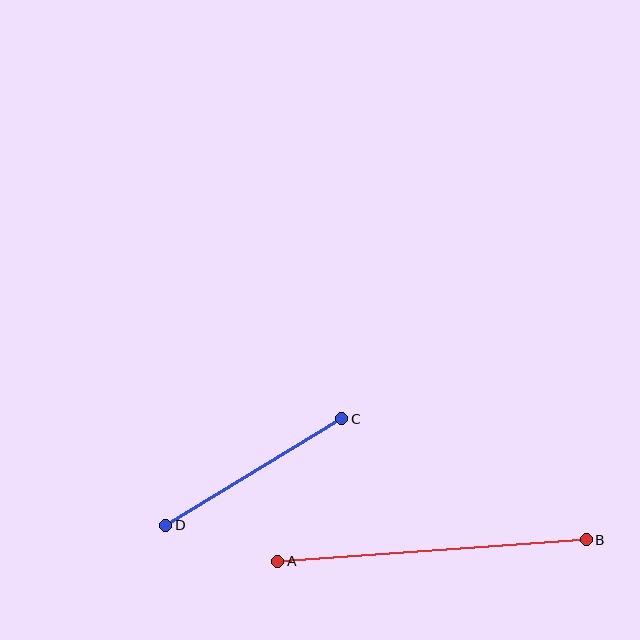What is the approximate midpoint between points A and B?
The midpoint is at approximately (432, 550) pixels.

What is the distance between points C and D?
The distance is approximately 206 pixels.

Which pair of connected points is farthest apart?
Points A and B are farthest apart.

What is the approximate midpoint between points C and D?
The midpoint is at approximately (254, 472) pixels.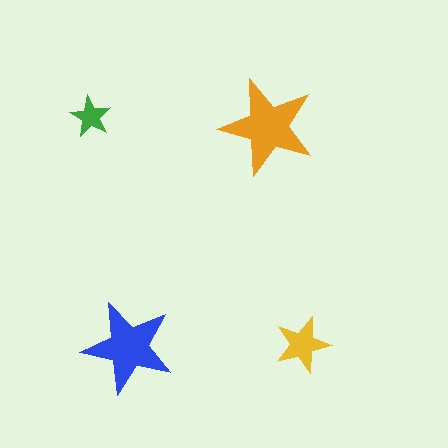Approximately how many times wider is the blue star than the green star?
About 2 times wider.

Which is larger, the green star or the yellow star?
The yellow one.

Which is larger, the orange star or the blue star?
The orange one.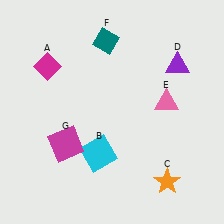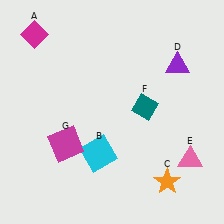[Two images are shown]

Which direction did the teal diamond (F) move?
The teal diamond (F) moved down.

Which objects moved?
The objects that moved are: the magenta diamond (A), the pink triangle (E), the teal diamond (F).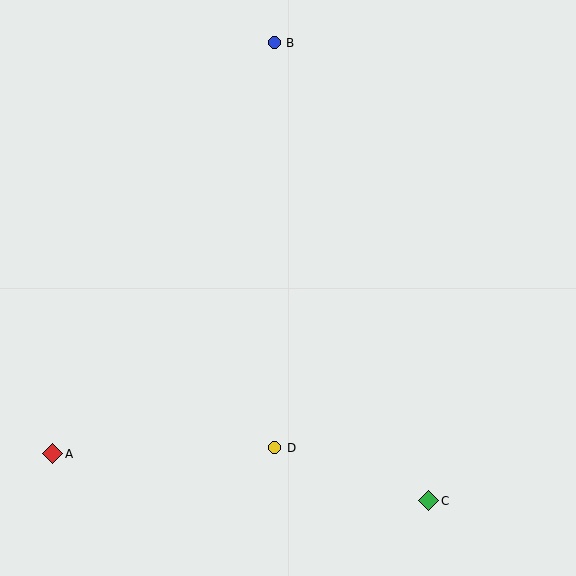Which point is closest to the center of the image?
Point D at (275, 448) is closest to the center.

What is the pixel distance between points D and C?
The distance between D and C is 162 pixels.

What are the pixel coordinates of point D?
Point D is at (275, 448).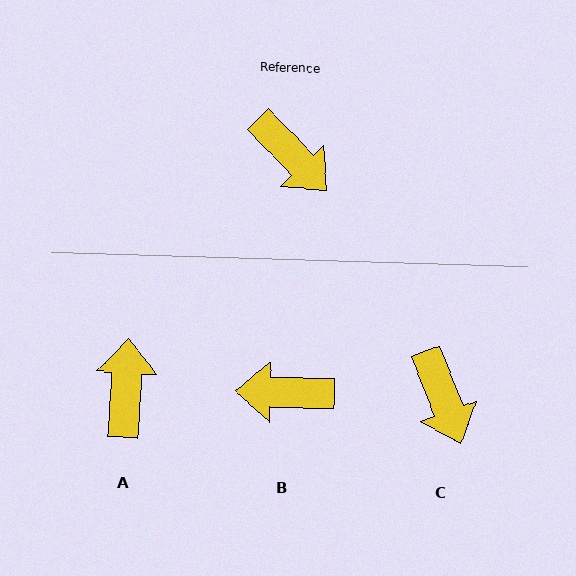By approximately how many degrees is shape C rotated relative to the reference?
Approximately 23 degrees clockwise.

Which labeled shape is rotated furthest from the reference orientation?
B, about 135 degrees away.